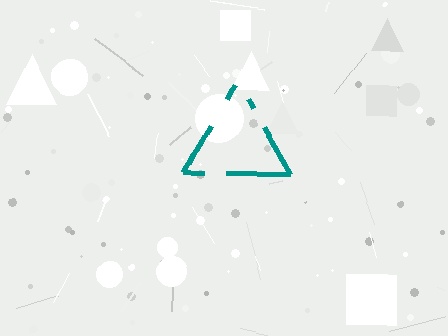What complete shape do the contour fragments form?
The contour fragments form a triangle.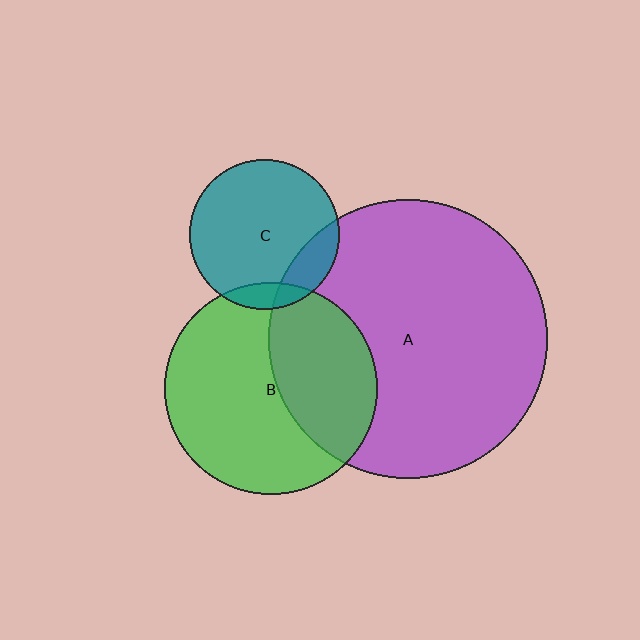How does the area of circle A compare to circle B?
Approximately 1.7 times.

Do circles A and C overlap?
Yes.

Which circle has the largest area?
Circle A (purple).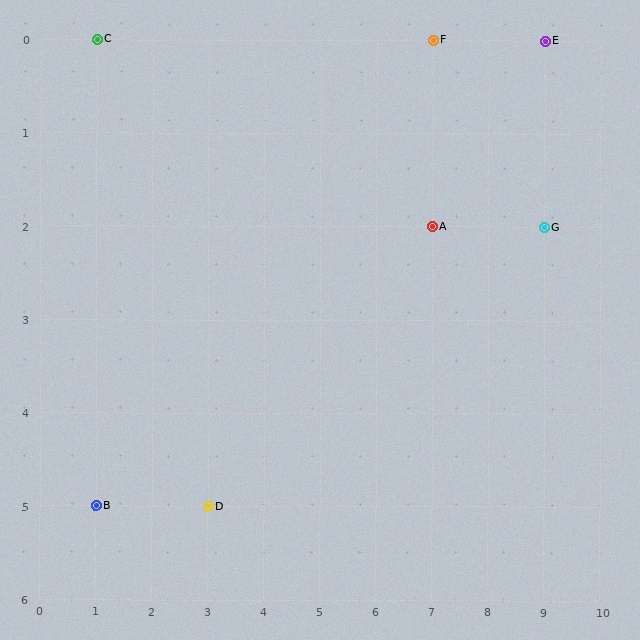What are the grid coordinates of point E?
Point E is at grid coordinates (9, 0).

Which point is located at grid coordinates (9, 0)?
Point E is at (9, 0).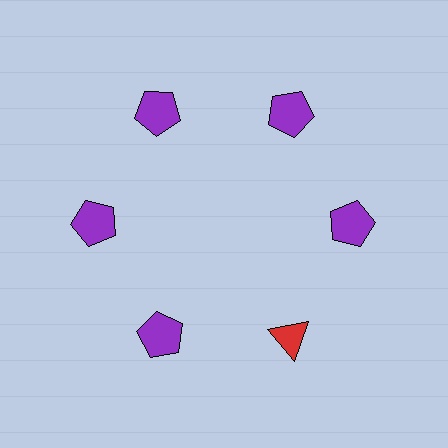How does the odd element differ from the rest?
It differs in both color (red instead of purple) and shape (triangle instead of pentagon).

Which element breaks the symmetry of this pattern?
The red triangle at roughly the 5 o'clock position breaks the symmetry. All other shapes are purple pentagons.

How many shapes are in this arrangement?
There are 6 shapes arranged in a ring pattern.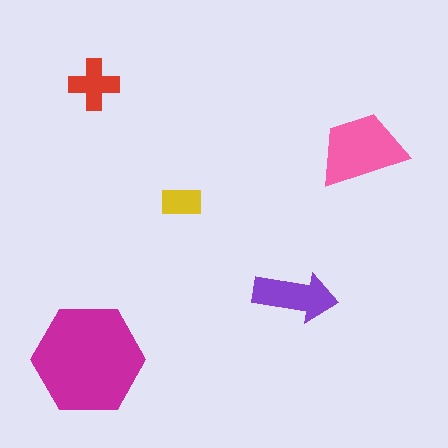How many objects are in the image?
There are 5 objects in the image.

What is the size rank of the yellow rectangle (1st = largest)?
5th.